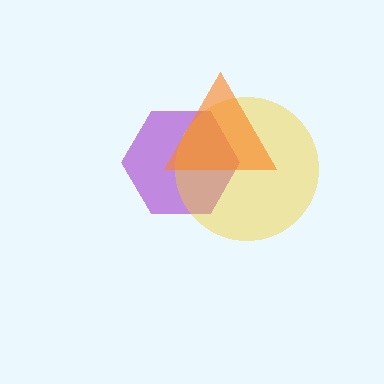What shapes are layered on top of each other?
The layered shapes are: a purple hexagon, a yellow circle, an orange triangle.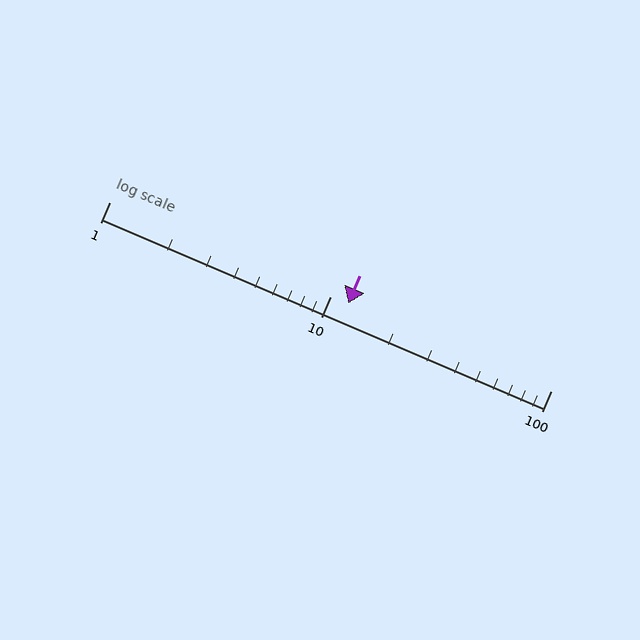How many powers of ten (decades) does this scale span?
The scale spans 2 decades, from 1 to 100.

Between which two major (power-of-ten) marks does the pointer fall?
The pointer is between 10 and 100.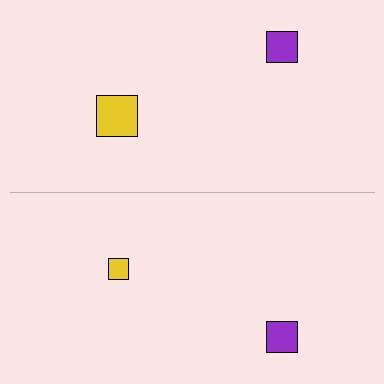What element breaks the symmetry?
The yellow square on the bottom side has a different size than its mirror counterpart.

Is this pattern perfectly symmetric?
No, the pattern is not perfectly symmetric. The yellow square on the bottom side has a different size than its mirror counterpart.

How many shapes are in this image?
There are 4 shapes in this image.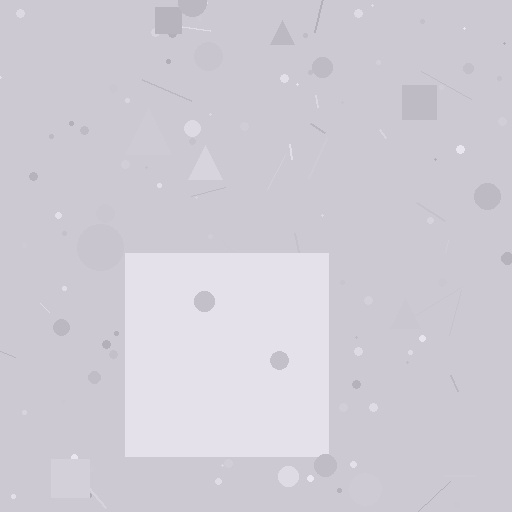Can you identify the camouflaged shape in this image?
The camouflaged shape is a square.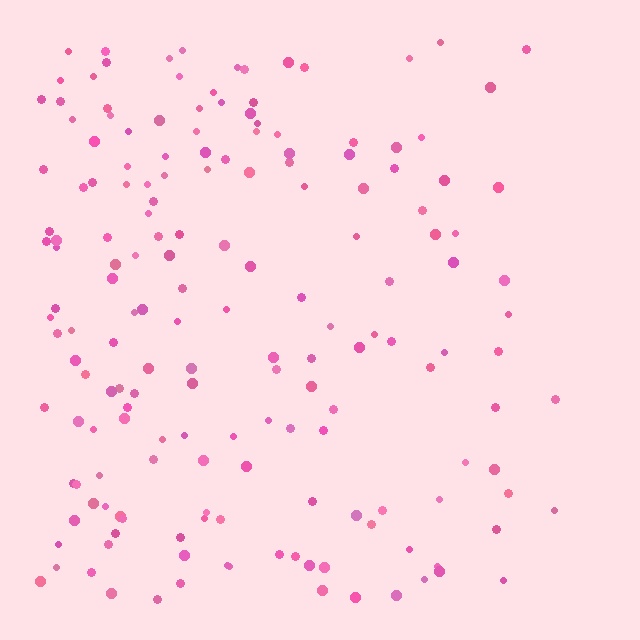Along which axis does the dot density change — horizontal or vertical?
Horizontal.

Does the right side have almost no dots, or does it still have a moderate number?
Still a moderate number, just noticeably fewer than the left.